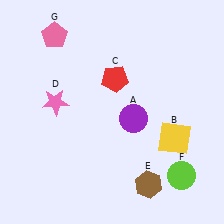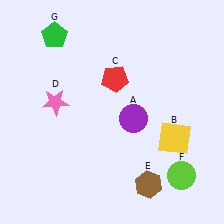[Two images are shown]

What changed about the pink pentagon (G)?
In Image 1, G is pink. In Image 2, it changed to green.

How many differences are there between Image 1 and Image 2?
There is 1 difference between the two images.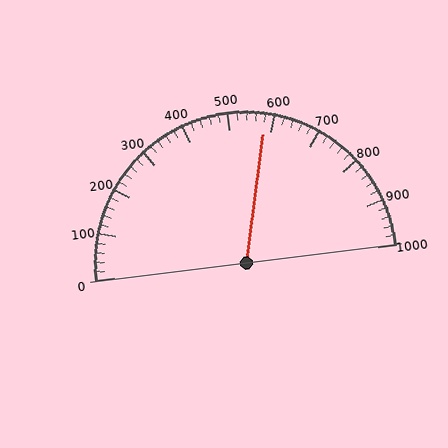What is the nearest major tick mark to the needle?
The nearest major tick mark is 600.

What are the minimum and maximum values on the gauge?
The gauge ranges from 0 to 1000.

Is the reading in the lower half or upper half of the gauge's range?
The reading is in the upper half of the range (0 to 1000).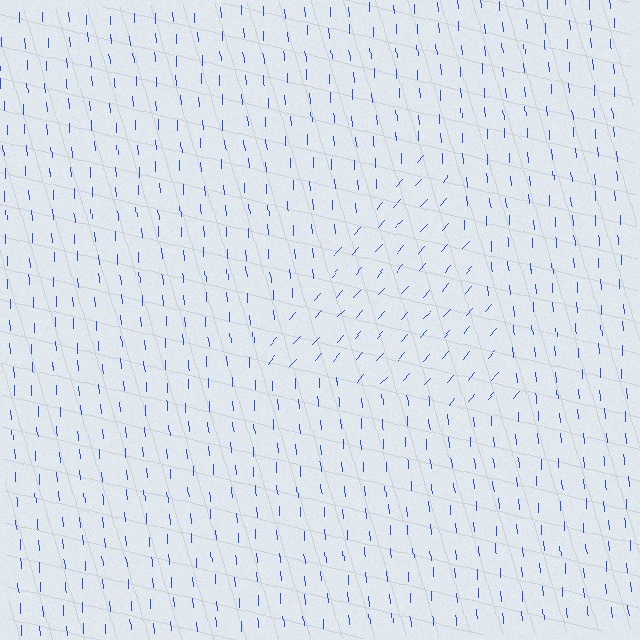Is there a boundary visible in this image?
Yes, there is a texture boundary formed by a change in line orientation.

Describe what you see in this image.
The image is filled with small blue line segments. A triangle region in the image has lines oriented differently from the surrounding lines, creating a visible texture boundary.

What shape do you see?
I see a triangle.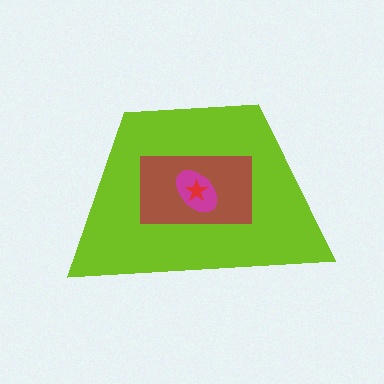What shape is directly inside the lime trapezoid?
The brown rectangle.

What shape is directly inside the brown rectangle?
The magenta ellipse.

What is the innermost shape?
The red star.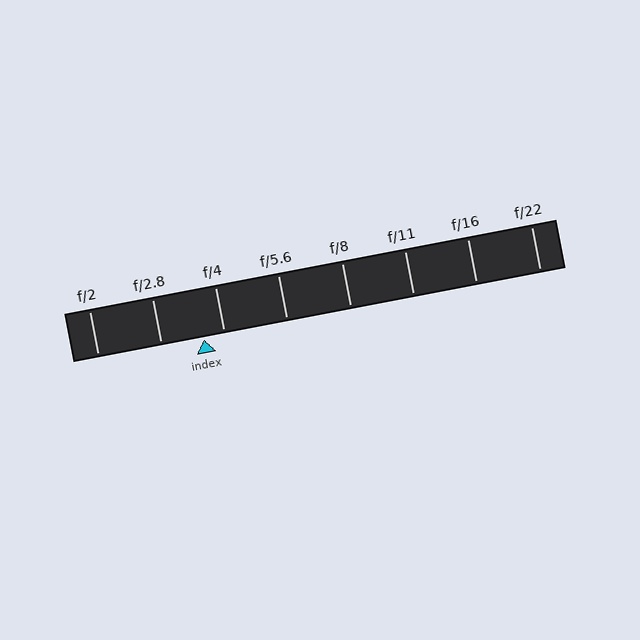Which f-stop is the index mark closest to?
The index mark is closest to f/4.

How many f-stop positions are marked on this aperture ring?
There are 8 f-stop positions marked.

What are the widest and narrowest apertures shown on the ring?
The widest aperture shown is f/2 and the narrowest is f/22.